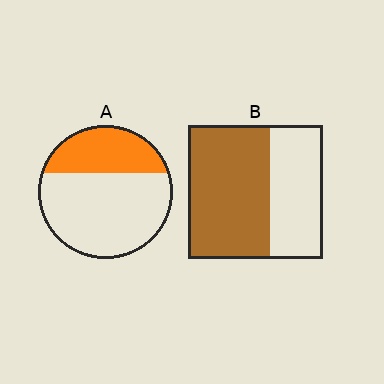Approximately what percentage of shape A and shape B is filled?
A is approximately 30% and B is approximately 60%.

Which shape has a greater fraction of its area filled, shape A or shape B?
Shape B.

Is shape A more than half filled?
No.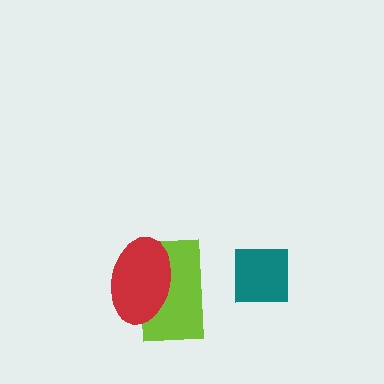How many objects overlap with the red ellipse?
1 object overlaps with the red ellipse.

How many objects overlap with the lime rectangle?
1 object overlaps with the lime rectangle.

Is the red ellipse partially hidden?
No, no other shape covers it.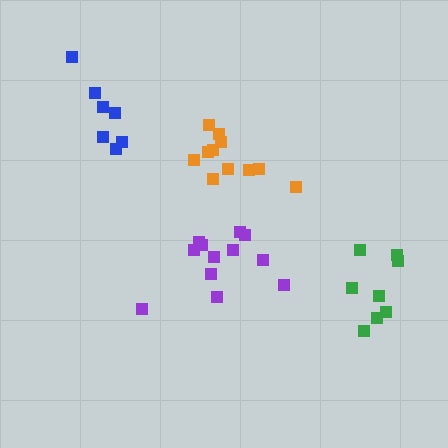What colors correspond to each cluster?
The clusters are colored: blue, purple, green, orange.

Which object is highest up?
The blue cluster is topmost.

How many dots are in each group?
Group 1: 7 dots, Group 2: 12 dots, Group 3: 8 dots, Group 4: 11 dots (38 total).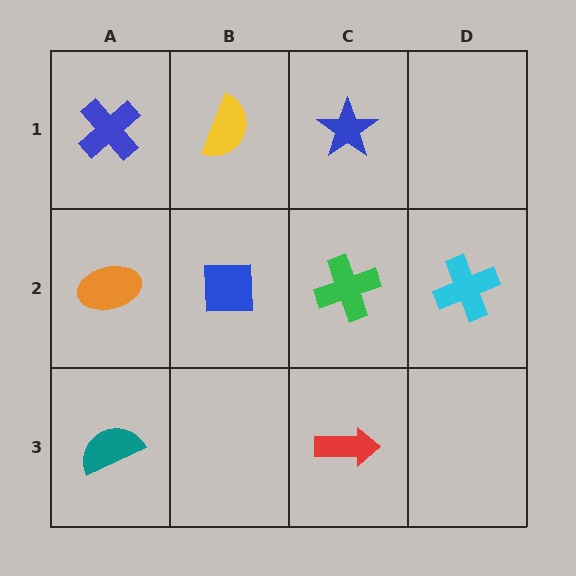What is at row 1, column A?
A blue cross.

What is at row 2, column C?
A green cross.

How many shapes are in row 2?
4 shapes.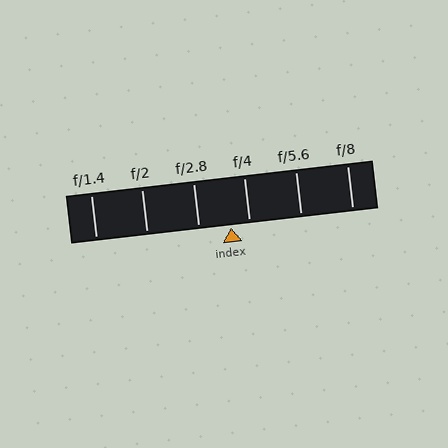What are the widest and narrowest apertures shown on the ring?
The widest aperture shown is f/1.4 and the narrowest is f/8.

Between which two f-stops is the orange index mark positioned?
The index mark is between f/2.8 and f/4.